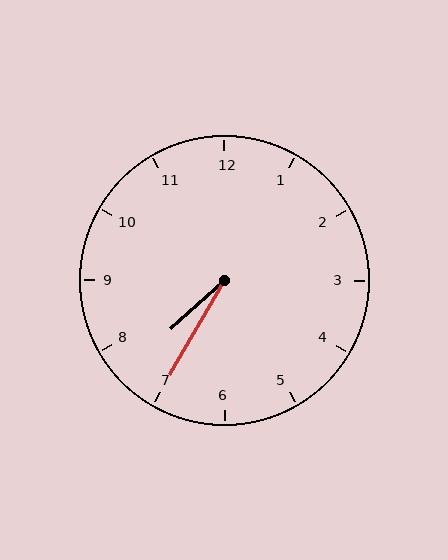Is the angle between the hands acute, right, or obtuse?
It is acute.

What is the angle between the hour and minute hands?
Approximately 18 degrees.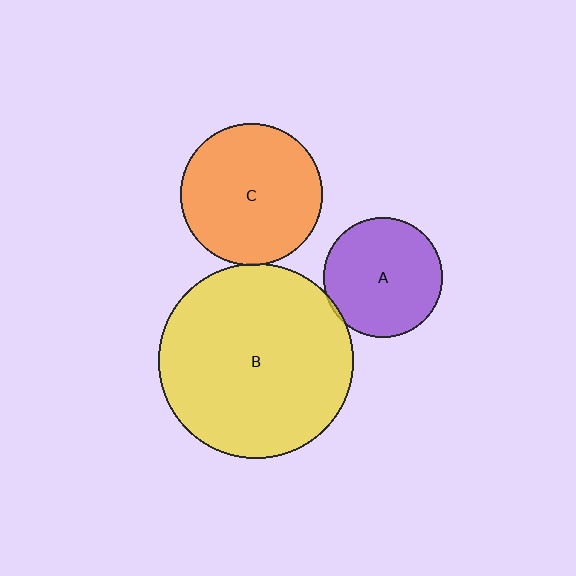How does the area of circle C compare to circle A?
Approximately 1.4 times.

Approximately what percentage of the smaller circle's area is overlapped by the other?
Approximately 5%.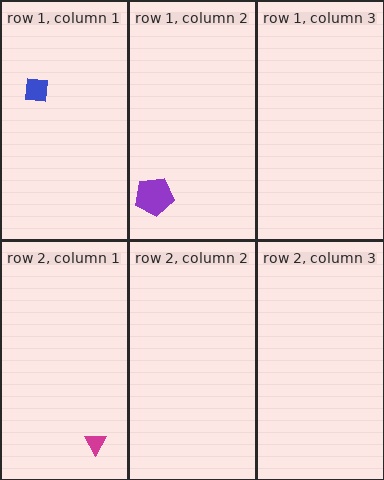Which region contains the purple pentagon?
The row 1, column 2 region.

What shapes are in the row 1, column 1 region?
The blue square.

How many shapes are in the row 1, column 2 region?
1.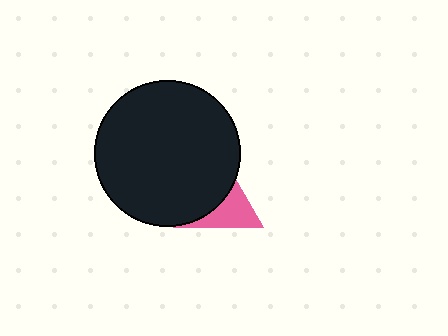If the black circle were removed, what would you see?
You would see the complete pink triangle.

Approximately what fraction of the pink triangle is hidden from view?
Roughly 55% of the pink triangle is hidden behind the black circle.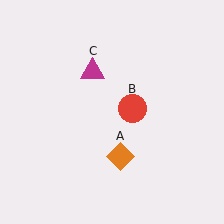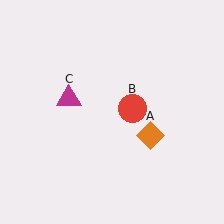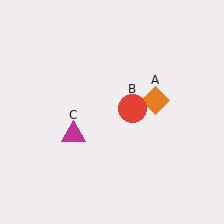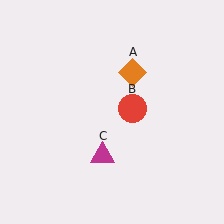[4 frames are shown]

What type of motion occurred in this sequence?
The orange diamond (object A), magenta triangle (object C) rotated counterclockwise around the center of the scene.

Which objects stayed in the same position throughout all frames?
Red circle (object B) remained stationary.